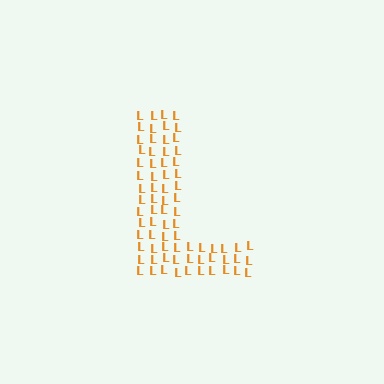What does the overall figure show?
The overall figure shows the letter L.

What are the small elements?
The small elements are letter L's.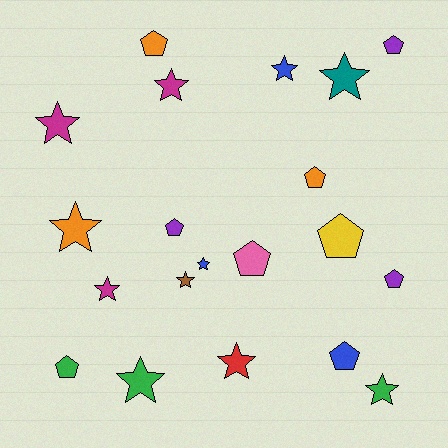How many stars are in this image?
There are 11 stars.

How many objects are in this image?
There are 20 objects.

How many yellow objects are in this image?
There is 1 yellow object.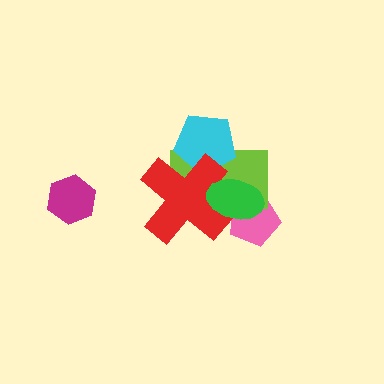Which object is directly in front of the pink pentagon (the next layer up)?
The lime rectangle is directly in front of the pink pentagon.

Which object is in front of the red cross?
The green ellipse is in front of the red cross.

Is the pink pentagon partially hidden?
Yes, it is partially covered by another shape.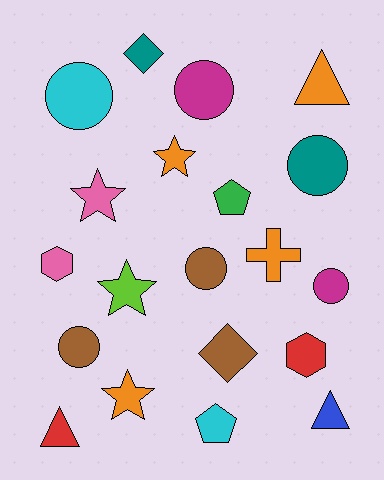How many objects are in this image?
There are 20 objects.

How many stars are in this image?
There are 4 stars.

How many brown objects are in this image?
There are 3 brown objects.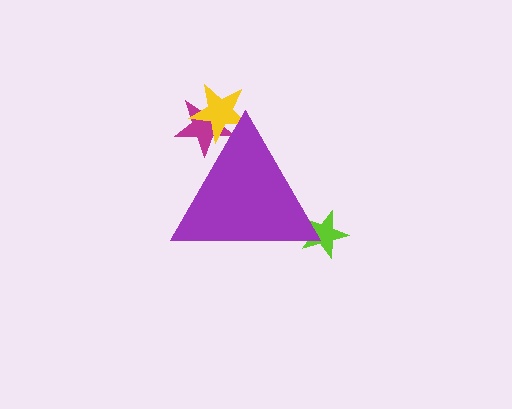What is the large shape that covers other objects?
A purple triangle.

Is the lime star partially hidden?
Yes, the lime star is partially hidden behind the purple triangle.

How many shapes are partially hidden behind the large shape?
3 shapes are partially hidden.